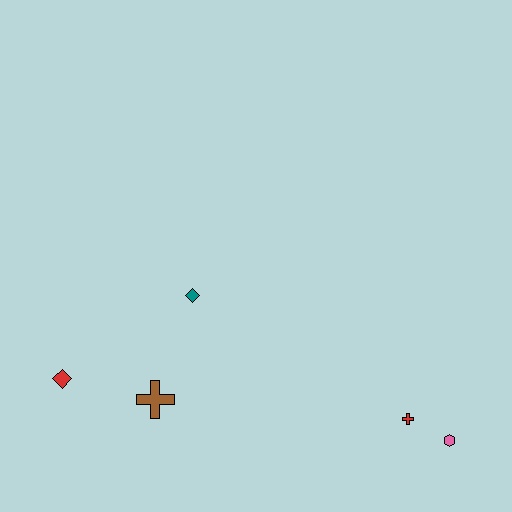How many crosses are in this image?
There are 2 crosses.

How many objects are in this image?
There are 5 objects.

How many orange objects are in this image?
There are no orange objects.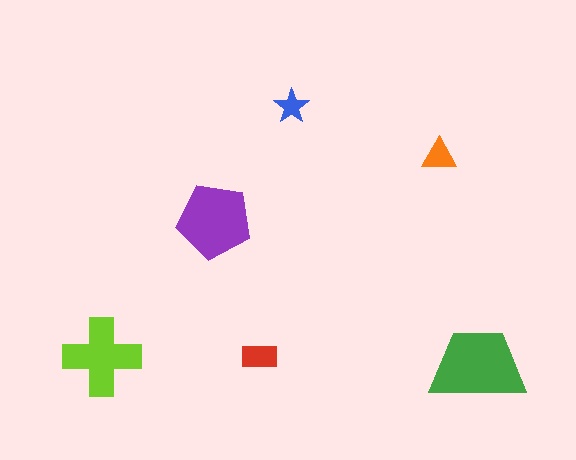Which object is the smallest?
The blue star.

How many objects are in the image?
There are 6 objects in the image.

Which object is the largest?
The green trapezoid.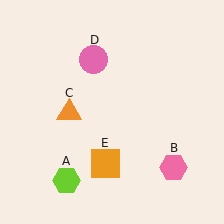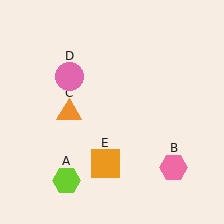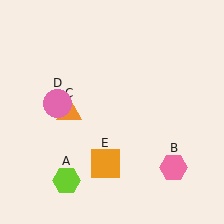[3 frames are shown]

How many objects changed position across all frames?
1 object changed position: pink circle (object D).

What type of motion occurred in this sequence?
The pink circle (object D) rotated counterclockwise around the center of the scene.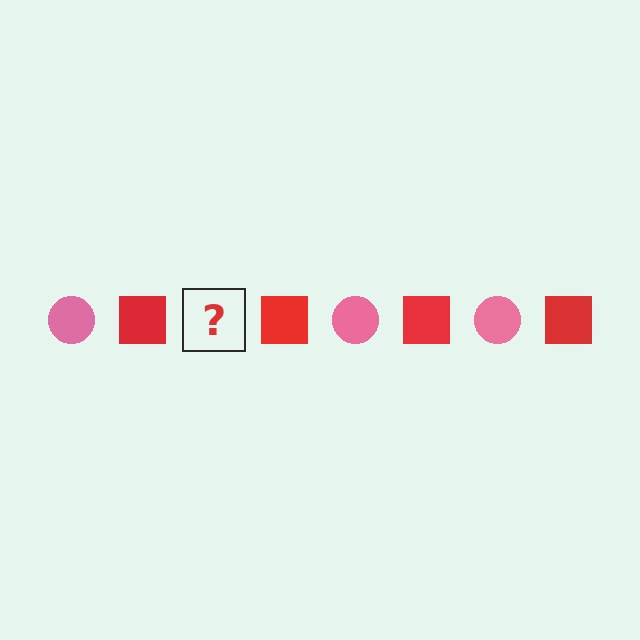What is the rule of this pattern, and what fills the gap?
The rule is that the pattern alternates between pink circle and red square. The gap should be filled with a pink circle.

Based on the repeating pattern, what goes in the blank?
The blank should be a pink circle.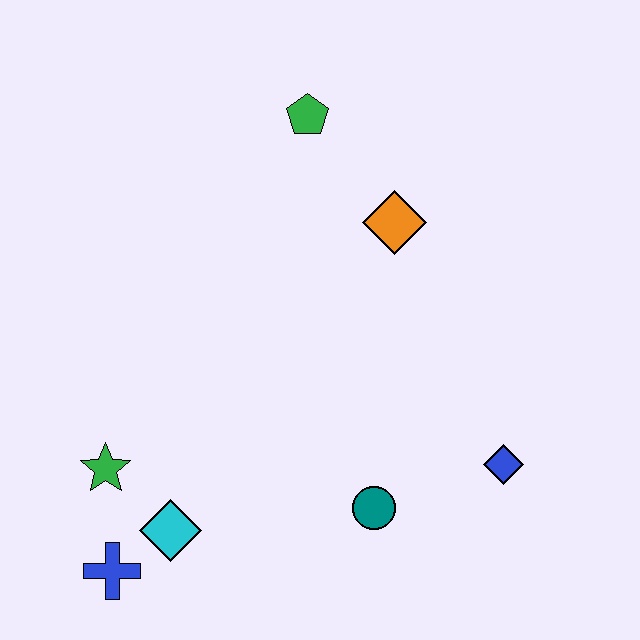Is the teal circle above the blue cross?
Yes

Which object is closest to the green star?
The cyan diamond is closest to the green star.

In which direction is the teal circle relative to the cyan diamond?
The teal circle is to the right of the cyan diamond.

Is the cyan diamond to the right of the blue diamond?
No